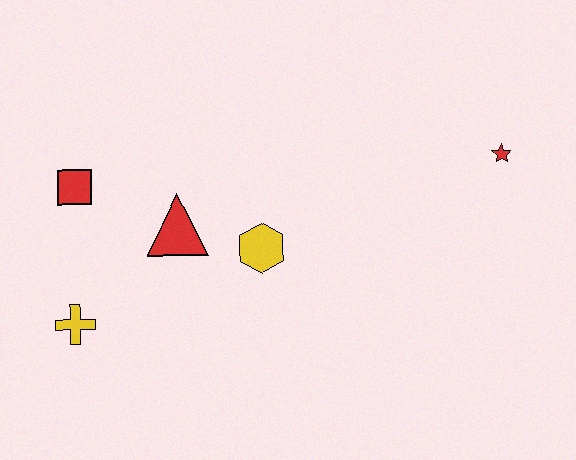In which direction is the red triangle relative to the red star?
The red triangle is to the left of the red star.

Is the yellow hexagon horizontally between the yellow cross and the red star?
Yes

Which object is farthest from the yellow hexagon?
The red star is farthest from the yellow hexagon.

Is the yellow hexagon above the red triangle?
No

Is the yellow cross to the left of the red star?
Yes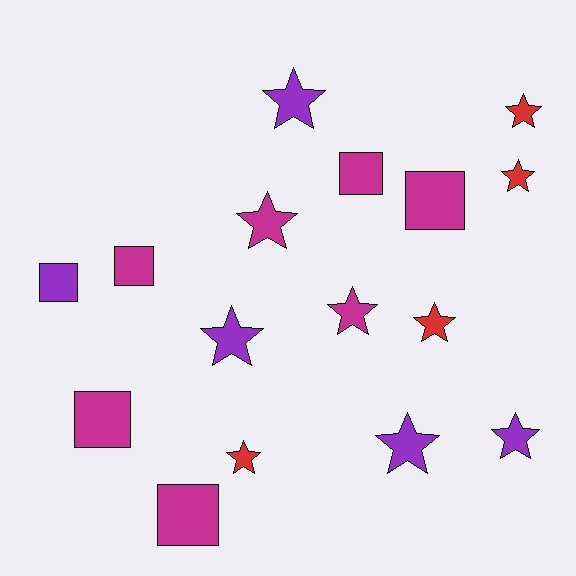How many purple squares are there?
There is 1 purple square.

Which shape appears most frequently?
Star, with 10 objects.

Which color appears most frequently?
Magenta, with 7 objects.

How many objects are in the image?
There are 16 objects.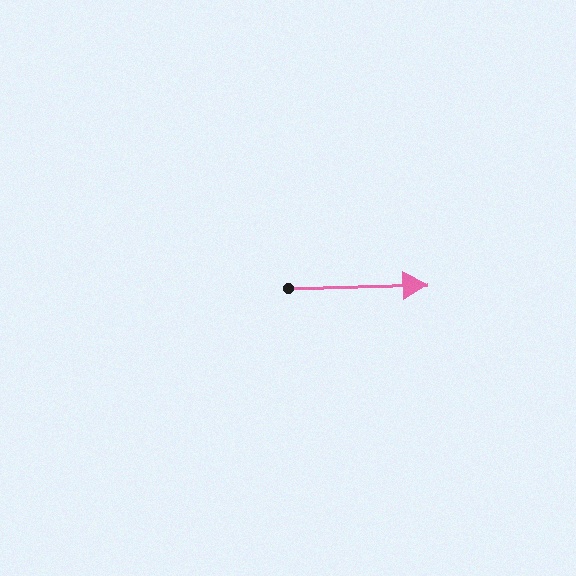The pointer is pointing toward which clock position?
Roughly 3 o'clock.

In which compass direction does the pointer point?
East.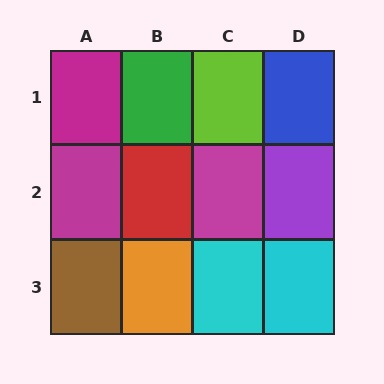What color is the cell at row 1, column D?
Blue.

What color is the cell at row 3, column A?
Brown.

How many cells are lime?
1 cell is lime.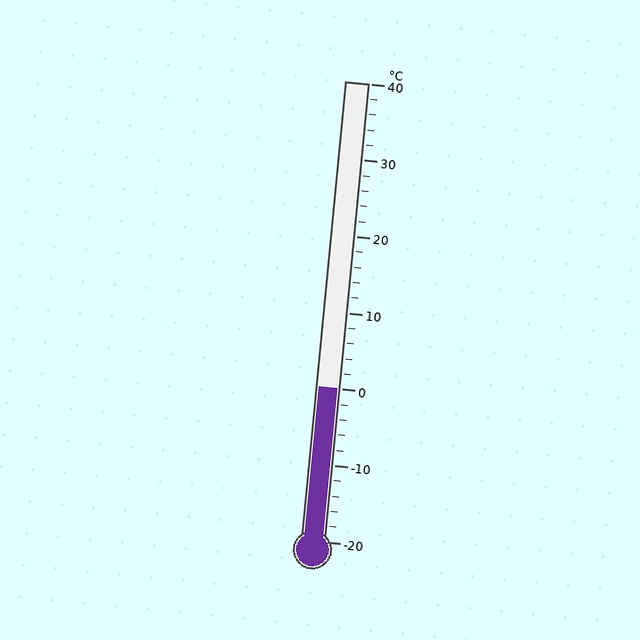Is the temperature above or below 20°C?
The temperature is below 20°C.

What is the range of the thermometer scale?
The thermometer scale ranges from -20°C to 40°C.